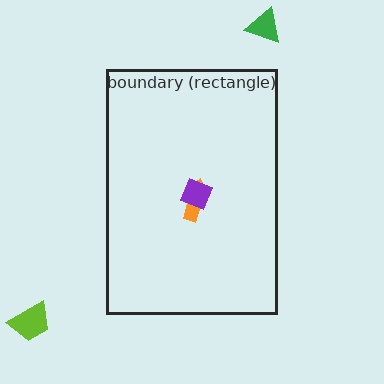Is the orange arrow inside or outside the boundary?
Inside.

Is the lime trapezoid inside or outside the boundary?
Outside.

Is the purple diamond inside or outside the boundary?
Inside.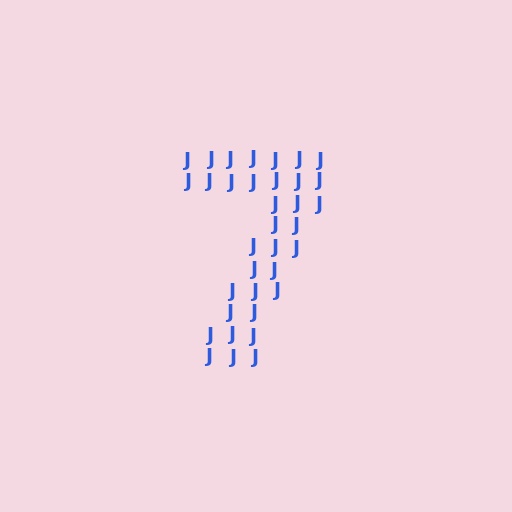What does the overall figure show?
The overall figure shows the digit 7.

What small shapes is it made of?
It is made of small letter J's.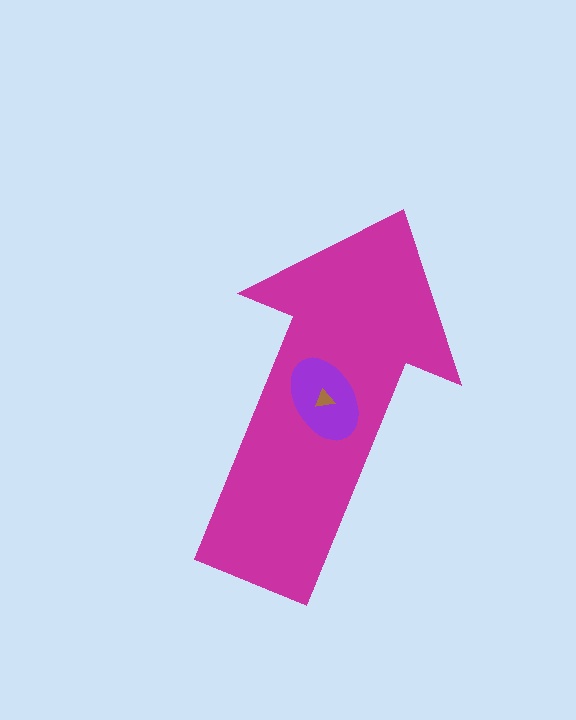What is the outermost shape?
The magenta arrow.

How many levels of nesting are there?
3.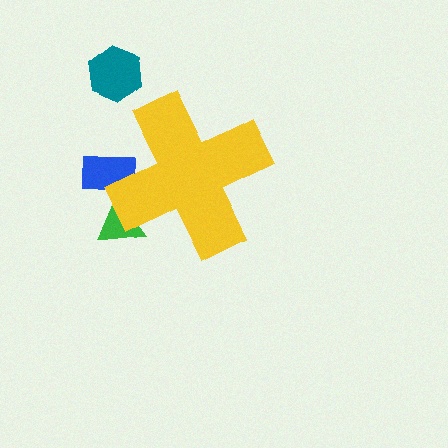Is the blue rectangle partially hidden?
Yes, the blue rectangle is partially hidden behind the yellow cross.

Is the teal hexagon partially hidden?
No, the teal hexagon is fully visible.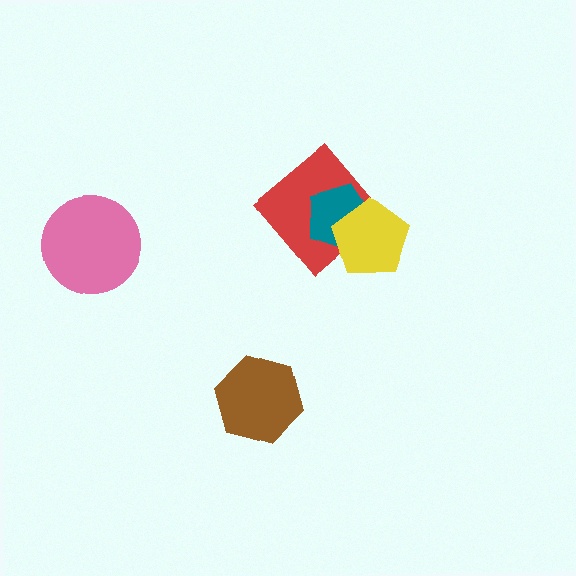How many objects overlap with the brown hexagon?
0 objects overlap with the brown hexagon.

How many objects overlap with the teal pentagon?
2 objects overlap with the teal pentagon.